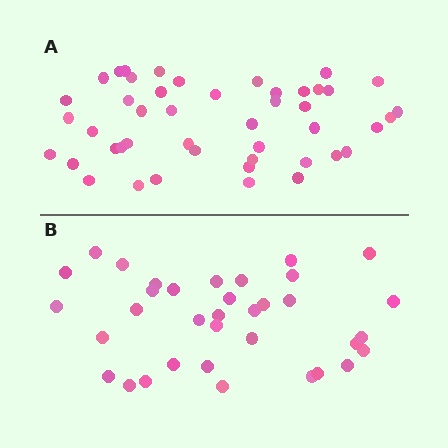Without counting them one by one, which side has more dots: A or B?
Region A (the top region) has more dots.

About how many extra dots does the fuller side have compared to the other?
Region A has roughly 12 or so more dots than region B.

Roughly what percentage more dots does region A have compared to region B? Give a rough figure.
About 30% more.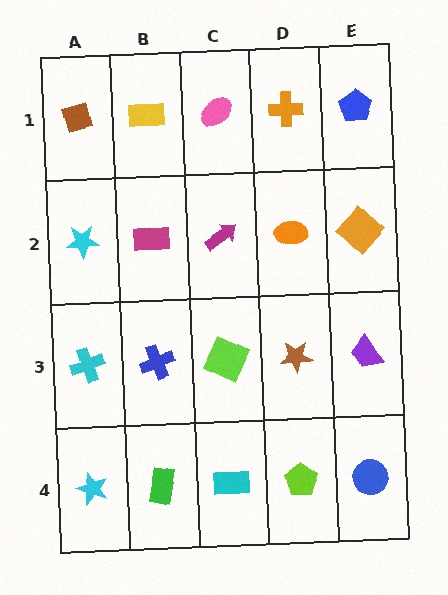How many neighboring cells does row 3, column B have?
4.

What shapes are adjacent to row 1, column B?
A magenta rectangle (row 2, column B), a brown square (row 1, column A), a pink ellipse (row 1, column C).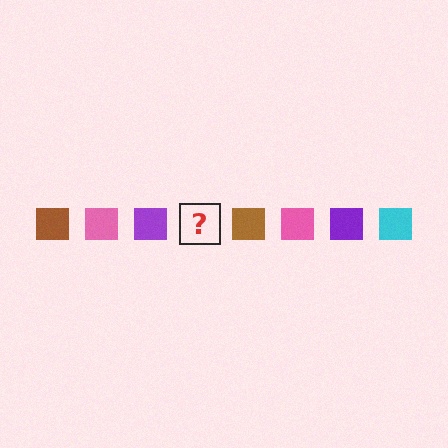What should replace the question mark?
The question mark should be replaced with a cyan square.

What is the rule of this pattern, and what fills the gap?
The rule is that the pattern cycles through brown, pink, purple, cyan squares. The gap should be filled with a cyan square.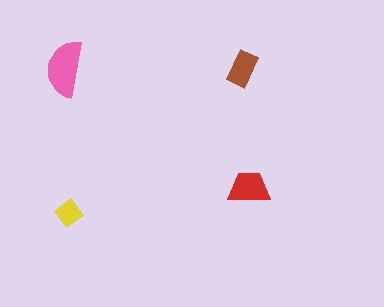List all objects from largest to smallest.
The pink semicircle, the red trapezoid, the brown rectangle, the yellow diamond.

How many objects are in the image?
There are 4 objects in the image.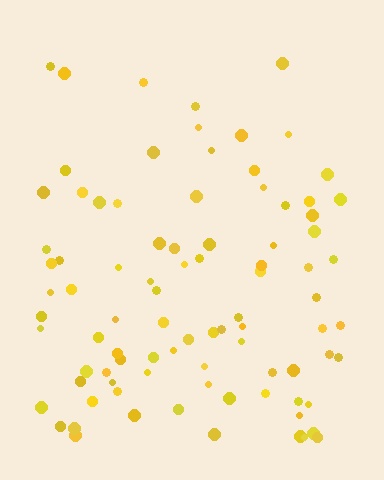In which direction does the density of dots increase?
From top to bottom, with the bottom side densest.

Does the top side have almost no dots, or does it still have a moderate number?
Still a moderate number, just noticeably fewer than the bottom.